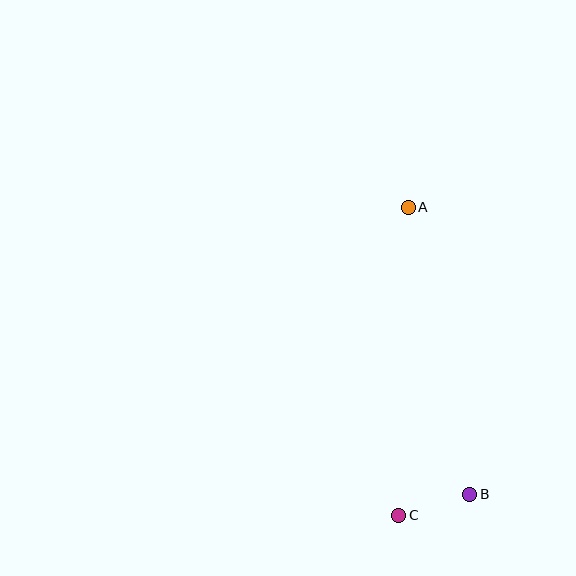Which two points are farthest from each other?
Points A and C are farthest from each other.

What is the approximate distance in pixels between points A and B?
The distance between A and B is approximately 294 pixels.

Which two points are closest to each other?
Points B and C are closest to each other.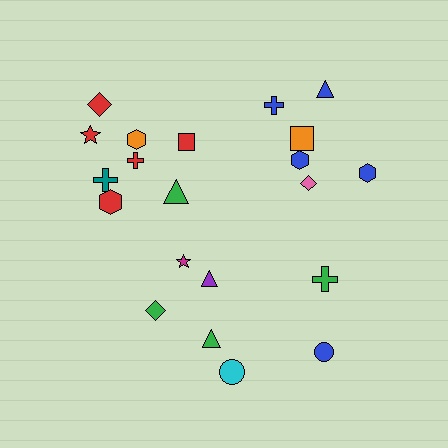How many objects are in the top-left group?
There are 8 objects.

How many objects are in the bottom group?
There are 7 objects.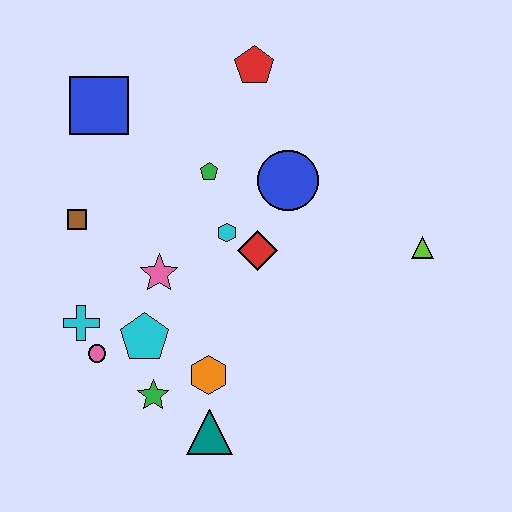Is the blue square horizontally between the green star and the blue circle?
No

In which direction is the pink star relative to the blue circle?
The pink star is to the left of the blue circle.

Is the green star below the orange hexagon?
Yes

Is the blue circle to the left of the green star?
No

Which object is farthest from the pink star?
The lime triangle is farthest from the pink star.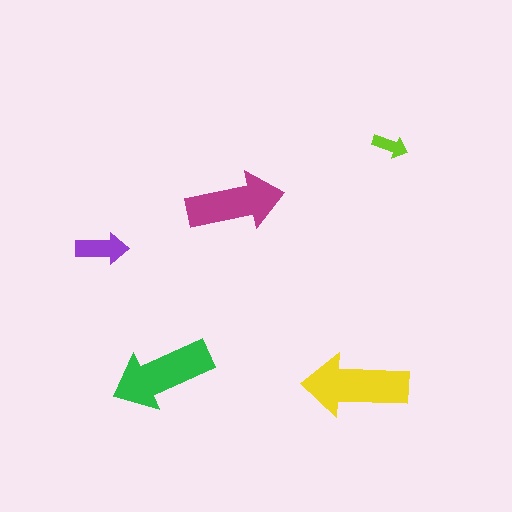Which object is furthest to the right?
The lime arrow is rightmost.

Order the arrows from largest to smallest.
the yellow one, the green one, the magenta one, the purple one, the lime one.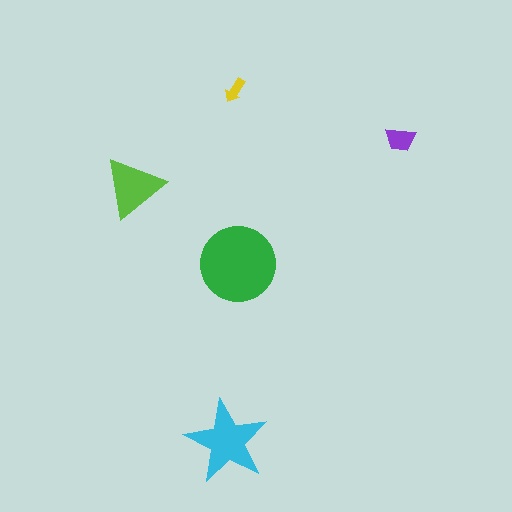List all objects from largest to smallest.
The green circle, the cyan star, the lime triangle, the purple trapezoid, the yellow arrow.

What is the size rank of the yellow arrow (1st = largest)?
5th.